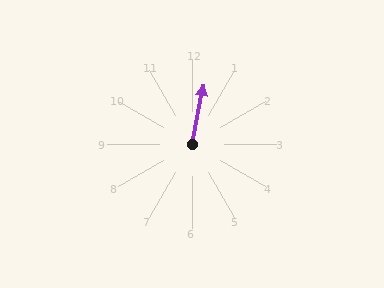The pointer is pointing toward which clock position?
Roughly 12 o'clock.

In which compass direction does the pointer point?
North.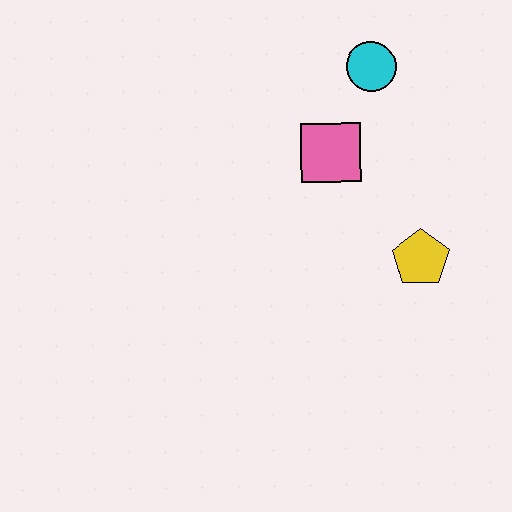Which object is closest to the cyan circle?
The pink square is closest to the cyan circle.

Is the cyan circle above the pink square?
Yes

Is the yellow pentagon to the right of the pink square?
Yes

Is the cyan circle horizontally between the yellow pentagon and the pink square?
Yes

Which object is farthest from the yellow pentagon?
The cyan circle is farthest from the yellow pentagon.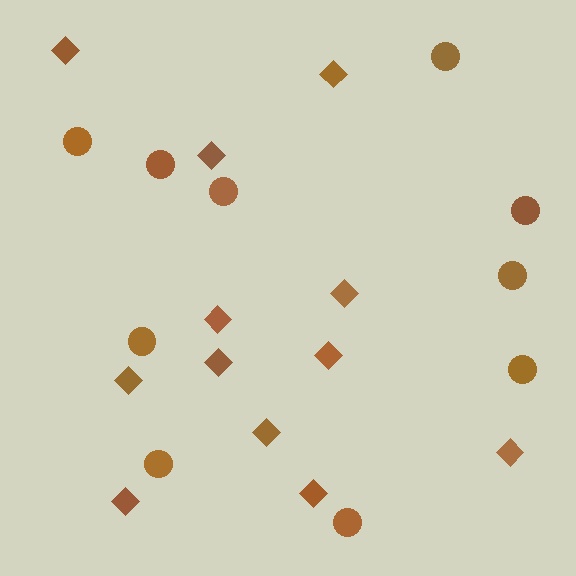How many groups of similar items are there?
There are 2 groups: one group of circles (10) and one group of diamonds (12).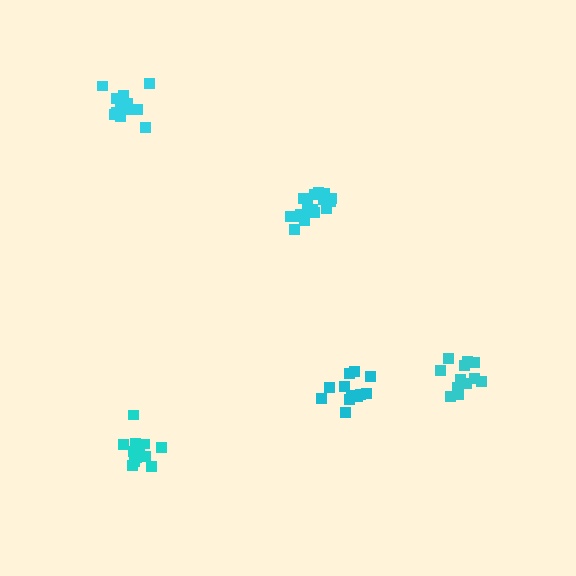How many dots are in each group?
Group 1: 13 dots, Group 2: 17 dots, Group 3: 12 dots, Group 4: 12 dots, Group 5: 17 dots (71 total).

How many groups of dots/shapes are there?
There are 5 groups.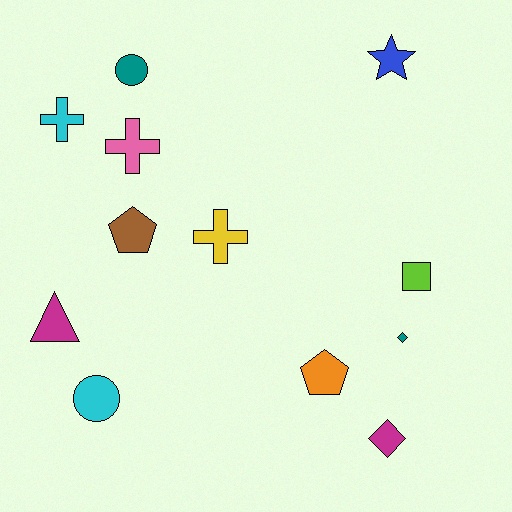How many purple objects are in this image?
There are no purple objects.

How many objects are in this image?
There are 12 objects.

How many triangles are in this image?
There is 1 triangle.